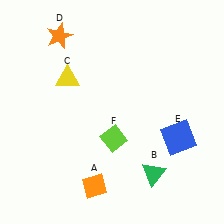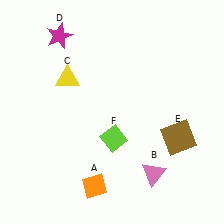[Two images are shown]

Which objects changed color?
B changed from green to pink. D changed from orange to magenta. E changed from blue to brown.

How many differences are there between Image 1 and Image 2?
There are 3 differences between the two images.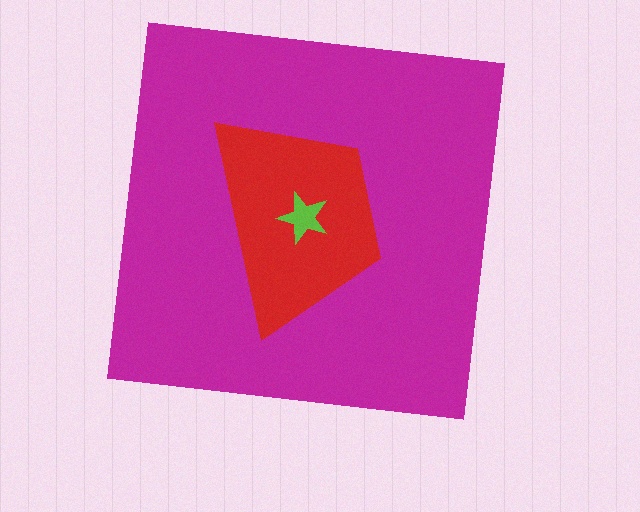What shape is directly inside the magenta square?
The red trapezoid.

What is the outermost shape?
The magenta square.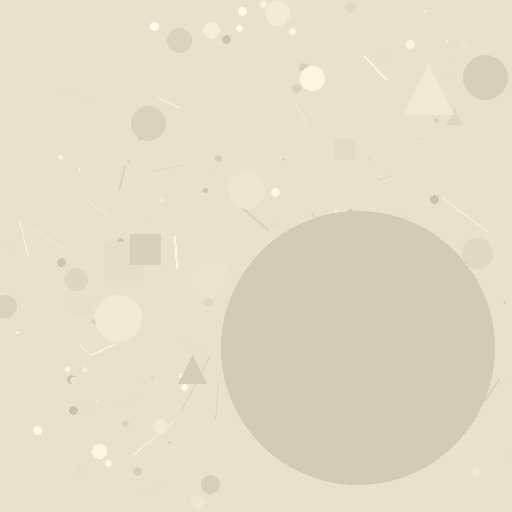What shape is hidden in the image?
A circle is hidden in the image.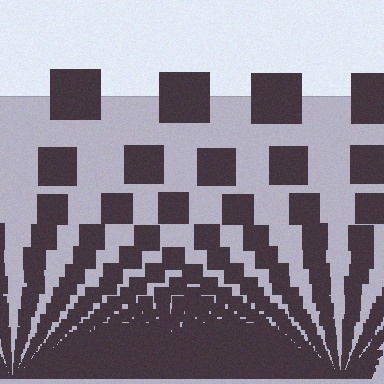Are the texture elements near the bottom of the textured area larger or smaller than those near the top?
Smaller. The gradient is inverted — elements near the bottom are smaller and denser.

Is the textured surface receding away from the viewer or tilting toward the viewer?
The surface appears to tilt toward the viewer. Texture elements get larger and sparser toward the top.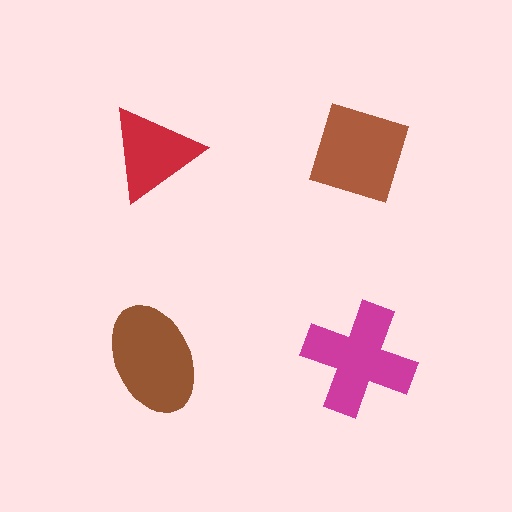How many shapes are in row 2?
2 shapes.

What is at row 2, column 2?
A magenta cross.